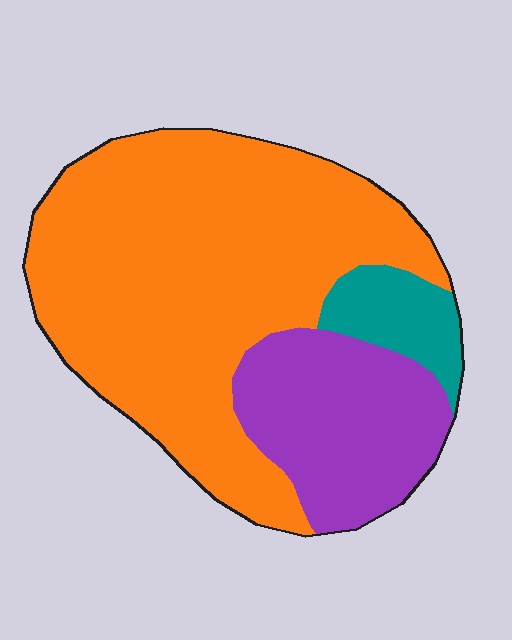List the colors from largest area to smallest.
From largest to smallest: orange, purple, teal.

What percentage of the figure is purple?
Purple covers 24% of the figure.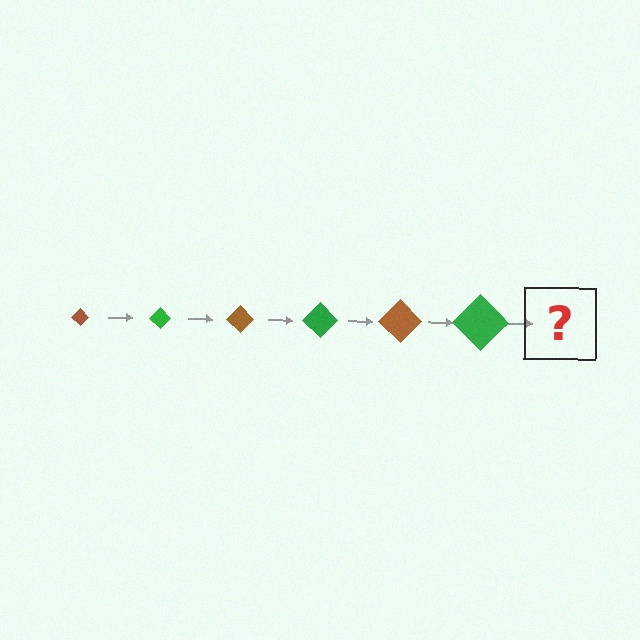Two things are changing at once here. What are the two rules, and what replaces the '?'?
The two rules are that the diamond grows larger each step and the color cycles through brown and green. The '?' should be a brown diamond, larger than the previous one.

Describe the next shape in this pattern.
It should be a brown diamond, larger than the previous one.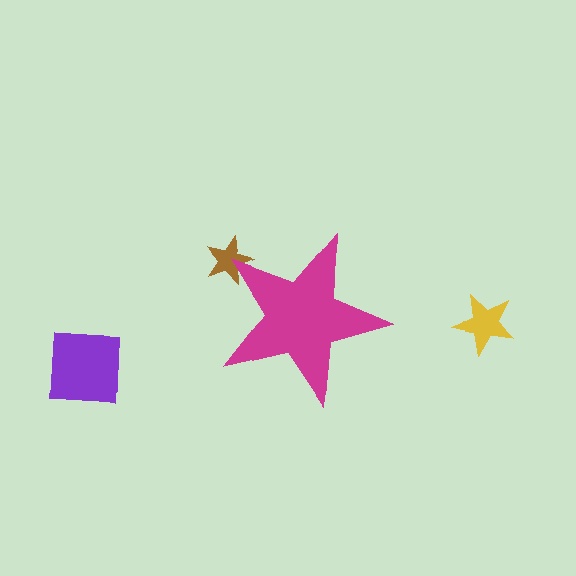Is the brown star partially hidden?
Yes, the brown star is partially hidden behind the magenta star.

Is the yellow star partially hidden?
No, the yellow star is fully visible.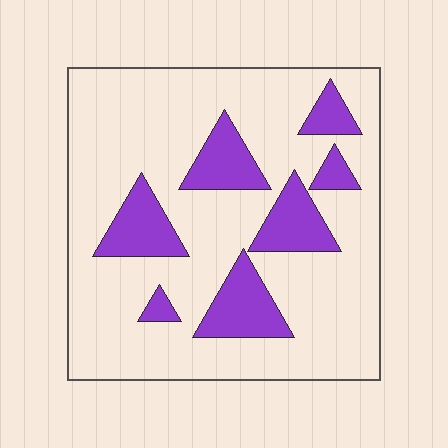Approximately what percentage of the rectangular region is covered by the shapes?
Approximately 20%.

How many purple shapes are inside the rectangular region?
7.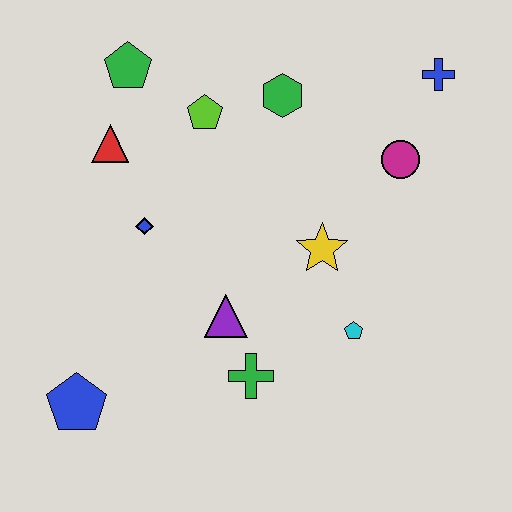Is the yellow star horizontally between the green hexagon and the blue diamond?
No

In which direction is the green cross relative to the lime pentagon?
The green cross is below the lime pentagon.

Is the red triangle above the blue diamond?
Yes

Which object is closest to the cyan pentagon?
The yellow star is closest to the cyan pentagon.